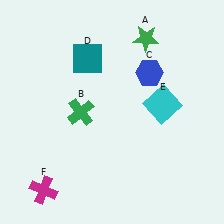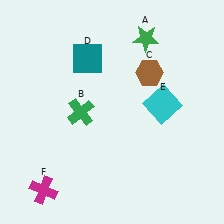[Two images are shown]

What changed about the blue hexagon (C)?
In Image 1, C is blue. In Image 2, it changed to brown.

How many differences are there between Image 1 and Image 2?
There is 1 difference between the two images.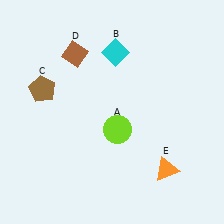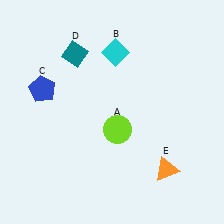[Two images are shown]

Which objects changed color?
C changed from brown to blue. D changed from brown to teal.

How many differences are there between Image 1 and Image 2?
There are 2 differences between the two images.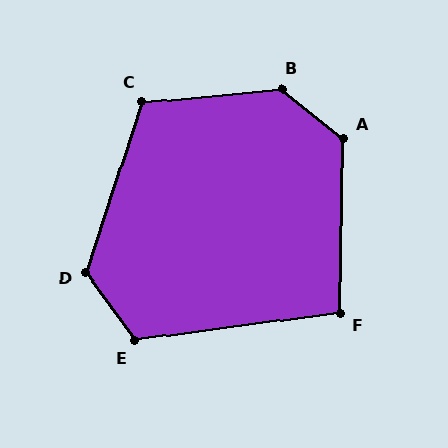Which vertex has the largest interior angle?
B, at approximately 136 degrees.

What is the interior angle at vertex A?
Approximately 128 degrees (obtuse).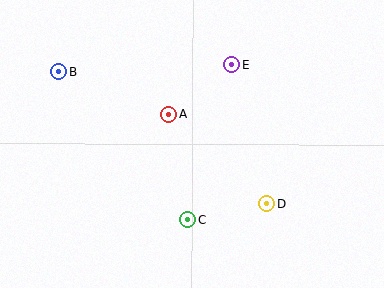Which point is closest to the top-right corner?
Point E is closest to the top-right corner.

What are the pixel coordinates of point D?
Point D is at (266, 204).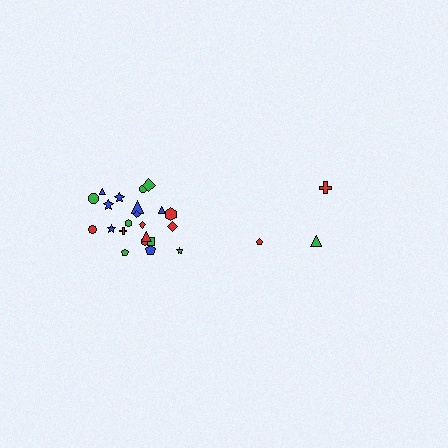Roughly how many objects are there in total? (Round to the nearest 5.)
Roughly 25 objects in total.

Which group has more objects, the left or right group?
The left group.